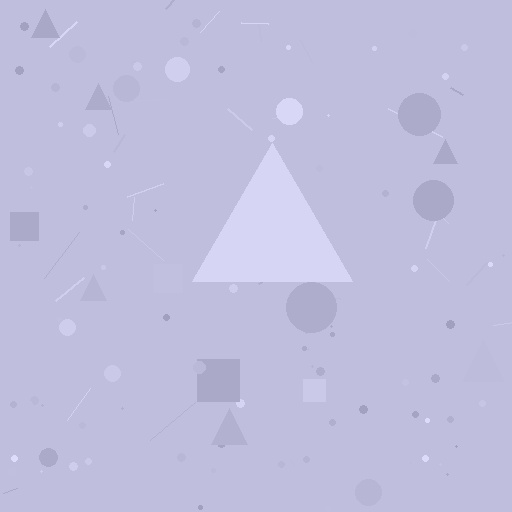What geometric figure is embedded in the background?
A triangle is embedded in the background.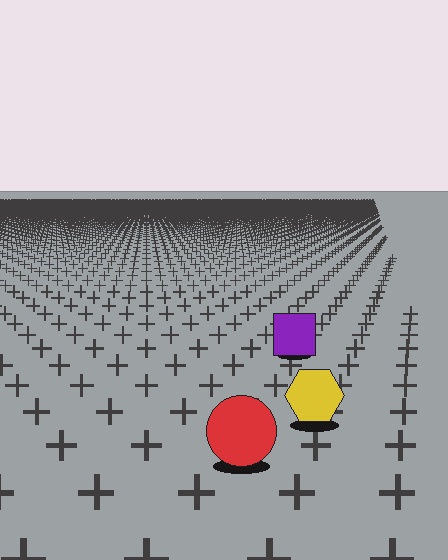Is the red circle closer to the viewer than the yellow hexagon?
Yes. The red circle is closer — you can tell from the texture gradient: the ground texture is coarser near it.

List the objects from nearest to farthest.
From nearest to farthest: the red circle, the yellow hexagon, the purple square.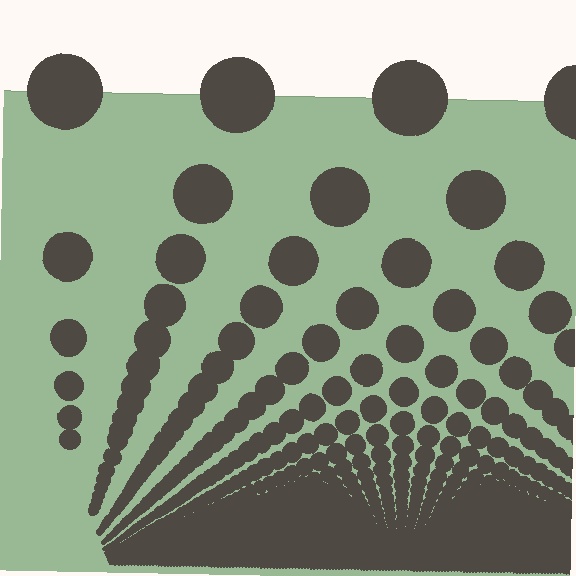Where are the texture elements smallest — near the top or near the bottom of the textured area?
Near the bottom.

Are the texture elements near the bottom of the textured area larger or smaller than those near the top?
Smaller. The gradient is inverted — elements near the bottom are smaller and denser.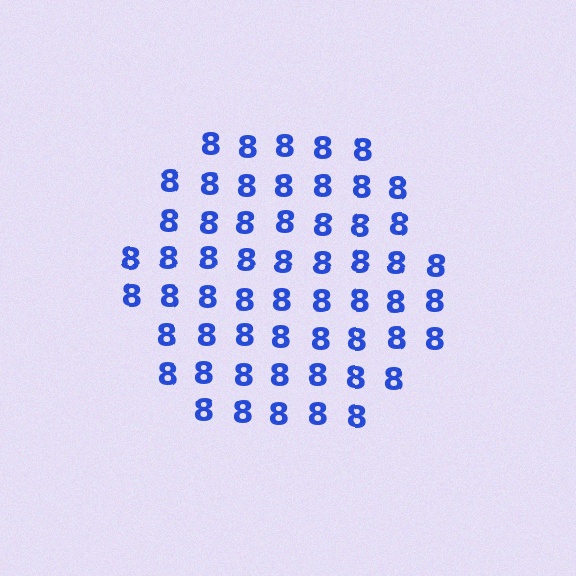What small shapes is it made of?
It is made of small digit 8's.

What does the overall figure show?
The overall figure shows a hexagon.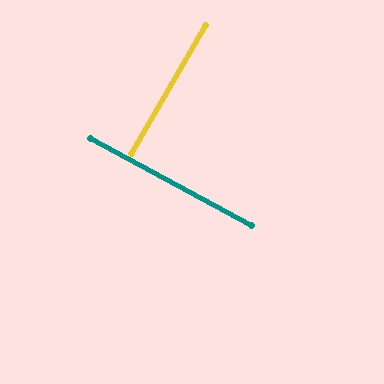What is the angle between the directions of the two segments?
Approximately 88 degrees.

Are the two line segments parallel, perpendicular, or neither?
Perpendicular — they meet at approximately 88°.